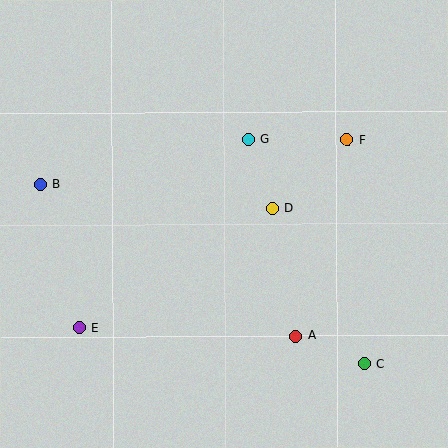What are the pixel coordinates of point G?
Point G is at (249, 139).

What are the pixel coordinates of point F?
Point F is at (347, 140).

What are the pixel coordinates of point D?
Point D is at (272, 208).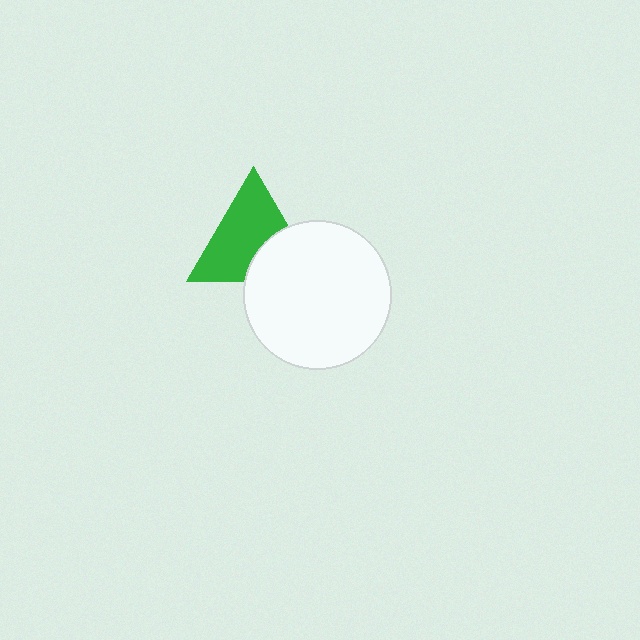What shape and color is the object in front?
The object in front is a white circle.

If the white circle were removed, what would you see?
You would see the complete green triangle.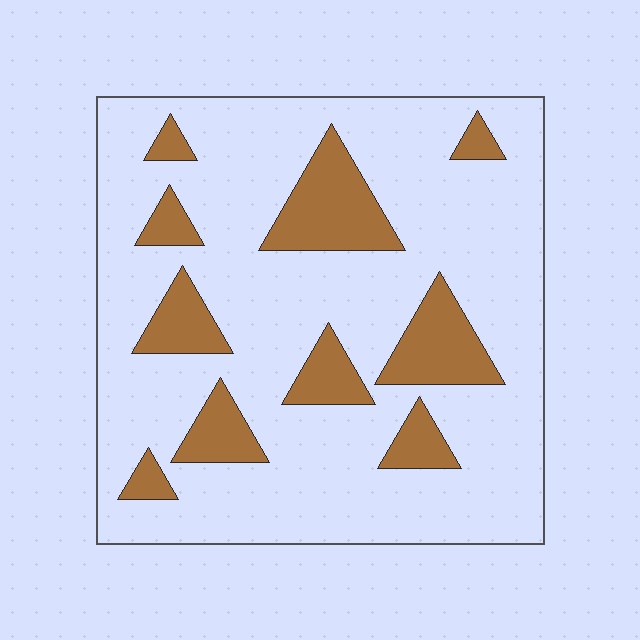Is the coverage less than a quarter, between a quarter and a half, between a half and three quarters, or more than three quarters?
Less than a quarter.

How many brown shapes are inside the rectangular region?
10.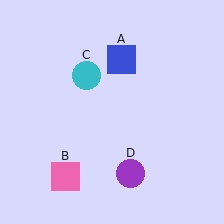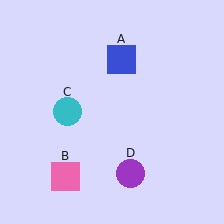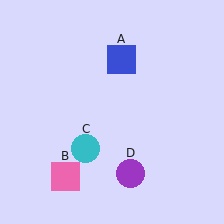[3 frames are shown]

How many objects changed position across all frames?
1 object changed position: cyan circle (object C).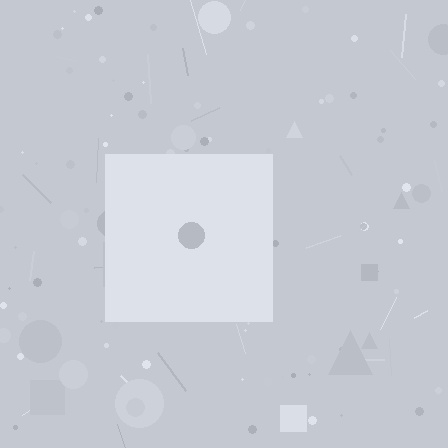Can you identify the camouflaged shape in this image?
The camouflaged shape is a square.